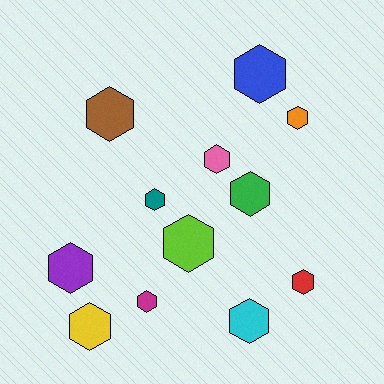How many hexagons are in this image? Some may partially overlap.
There are 12 hexagons.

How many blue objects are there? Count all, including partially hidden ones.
There is 1 blue object.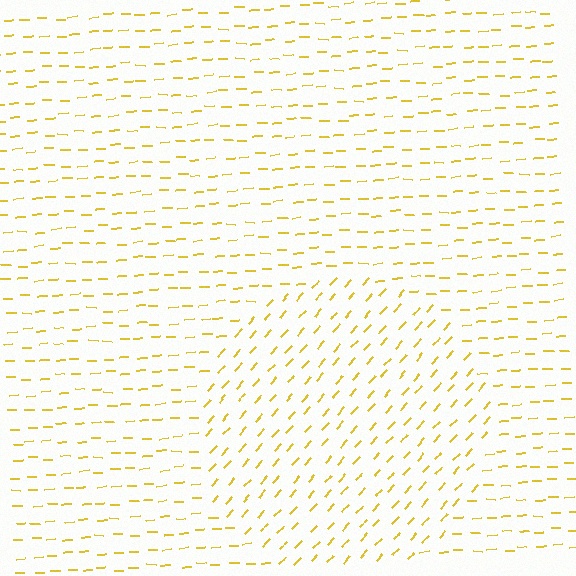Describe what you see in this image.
The image is filled with small yellow line segments. A circle region in the image has lines oriented differently from the surrounding lines, creating a visible texture boundary.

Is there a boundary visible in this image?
Yes, there is a texture boundary formed by a change in line orientation.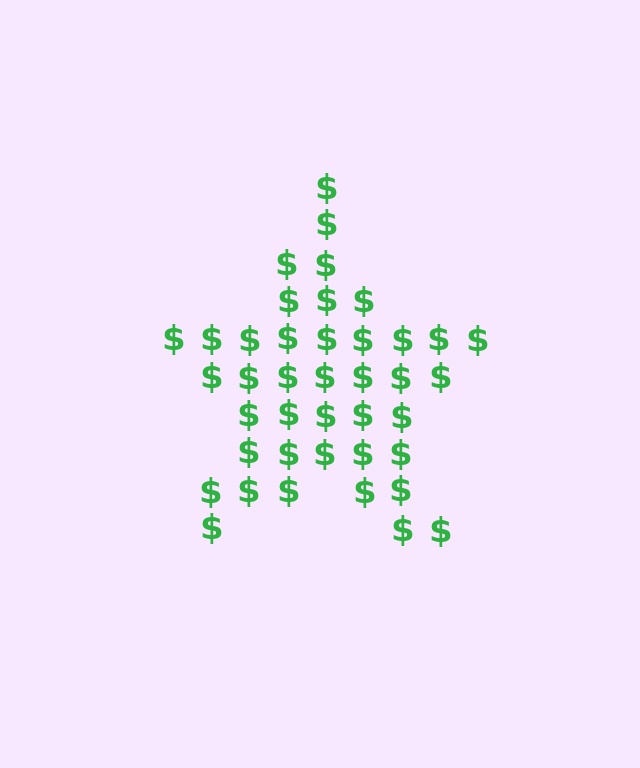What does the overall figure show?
The overall figure shows a star.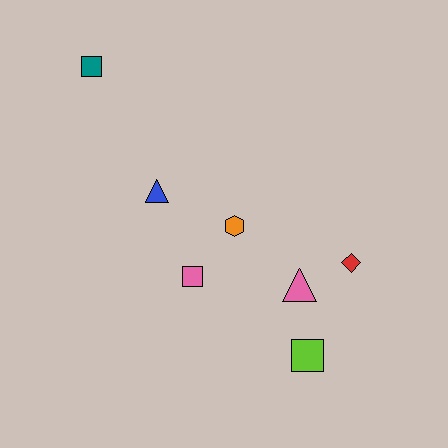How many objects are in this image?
There are 7 objects.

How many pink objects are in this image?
There are 2 pink objects.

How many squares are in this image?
There are 3 squares.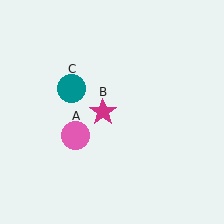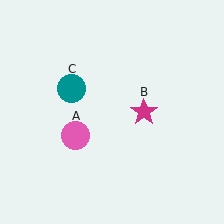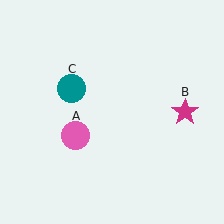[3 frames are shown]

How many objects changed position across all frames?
1 object changed position: magenta star (object B).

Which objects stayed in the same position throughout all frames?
Pink circle (object A) and teal circle (object C) remained stationary.